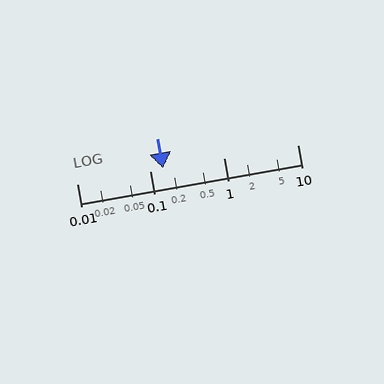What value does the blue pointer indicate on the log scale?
The pointer indicates approximately 0.15.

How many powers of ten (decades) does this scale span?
The scale spans 3 decades, from 0.01 to 10.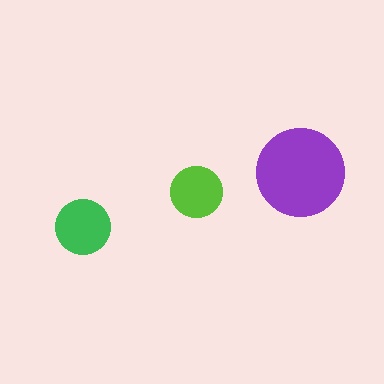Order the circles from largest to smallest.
the purple one, the green one, the lime one.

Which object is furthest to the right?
The purple circle is rightmost.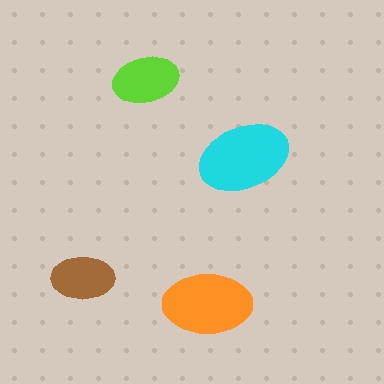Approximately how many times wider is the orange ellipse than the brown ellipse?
About 1.5 times wider.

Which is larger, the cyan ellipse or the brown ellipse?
The cyan one.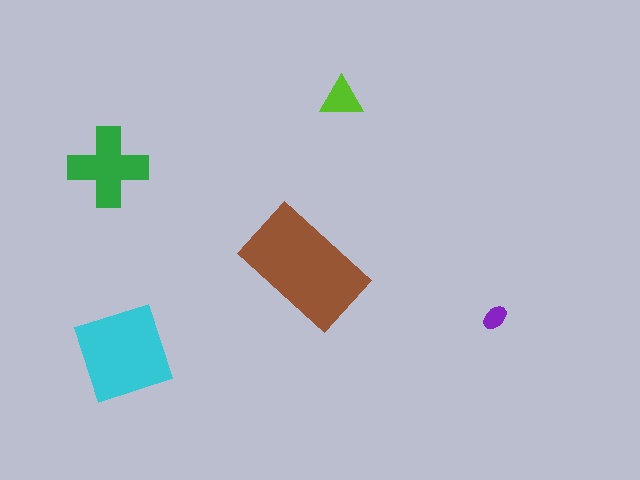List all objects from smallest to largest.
The purple ellipse, the lime triangle, the green cross, the cyan square, the brown rectangle.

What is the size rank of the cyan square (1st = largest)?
2nd.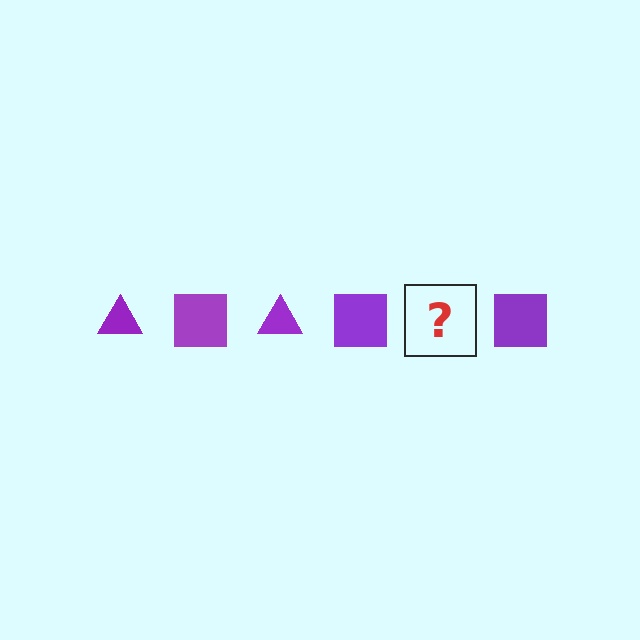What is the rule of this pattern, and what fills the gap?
The rule is that the pattern cycles through triangle, square shapes in purple. The gap should be filled with a purple triangle.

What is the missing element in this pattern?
The missing element is a purple triangle.